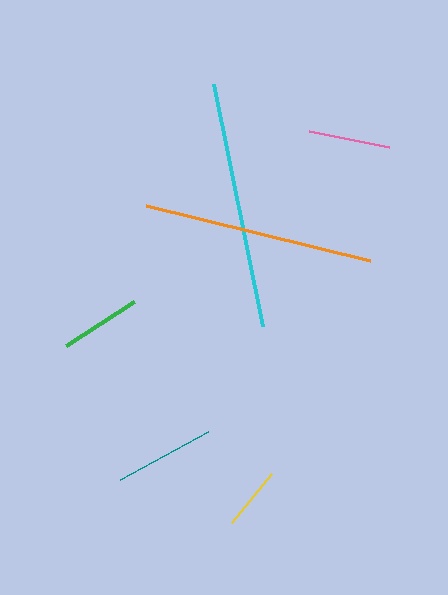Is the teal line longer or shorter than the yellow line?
The teal line is longer than the yellow line.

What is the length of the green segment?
The green segment is approximately 81 pixels long.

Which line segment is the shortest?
The yellow line is the shortest at approximately 63 pixels.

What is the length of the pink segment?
The pink segment is approximately 82 pixels long.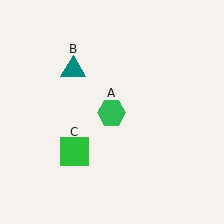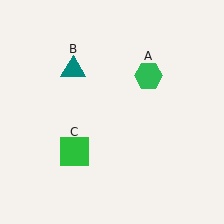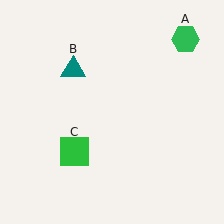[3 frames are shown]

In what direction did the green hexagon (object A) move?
The green hexagon (object A) moved up and to the right.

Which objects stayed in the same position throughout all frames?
Teal triangle (object B) and green square (object C) remained stationary.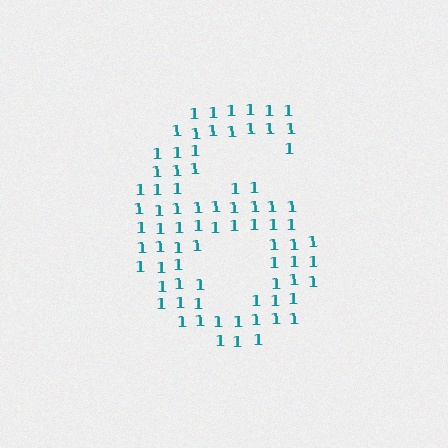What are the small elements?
The small elements are digit 1's.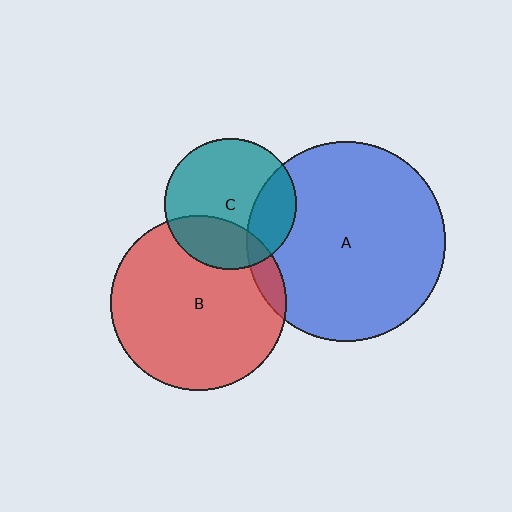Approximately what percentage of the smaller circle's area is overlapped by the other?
Approximately 30%.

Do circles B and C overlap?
Yes.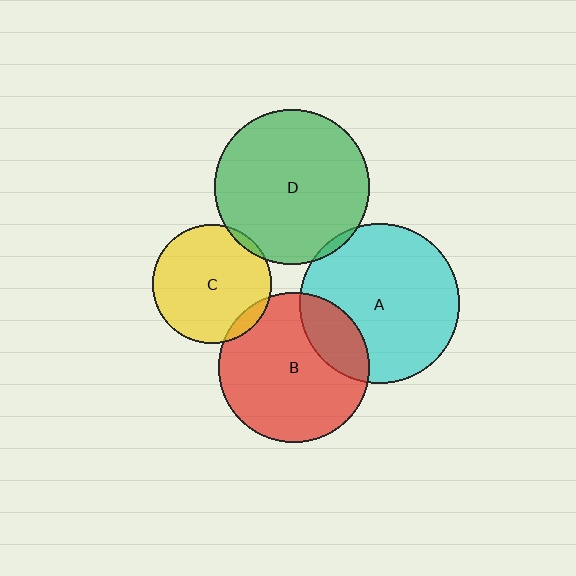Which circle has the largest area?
Circle A (cyan).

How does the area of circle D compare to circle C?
Approximately 1.7 times.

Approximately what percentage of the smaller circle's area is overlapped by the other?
Approximately 5%.